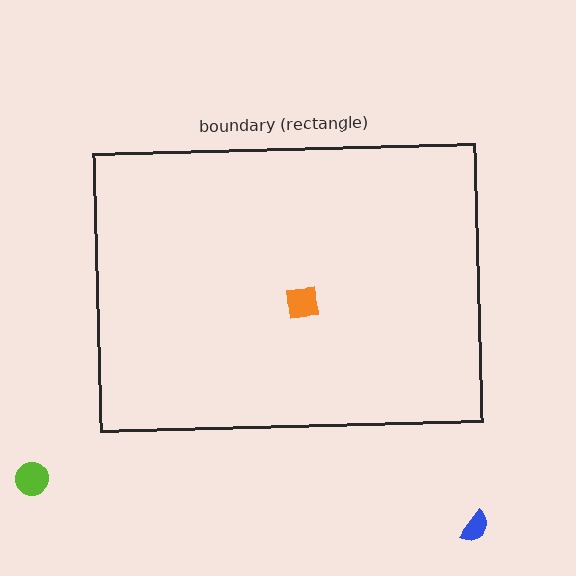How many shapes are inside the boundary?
1 inside, 2 outside.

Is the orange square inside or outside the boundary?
Inside.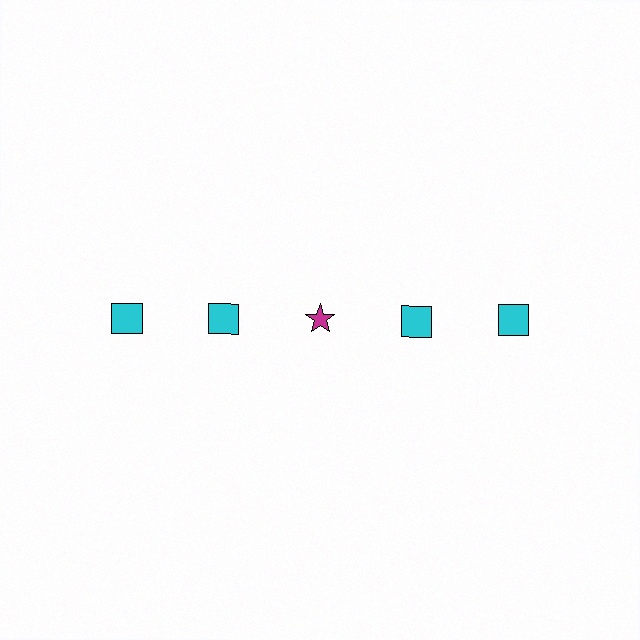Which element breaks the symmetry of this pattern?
The magenta star in the top row, center column breaks the symmetry. All other shapes are cyan squares.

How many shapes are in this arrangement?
There are 5 shapes arranged in a grid pattern.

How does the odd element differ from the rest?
It differs in both color (magenta instead of cyan) and shape (star instead of square).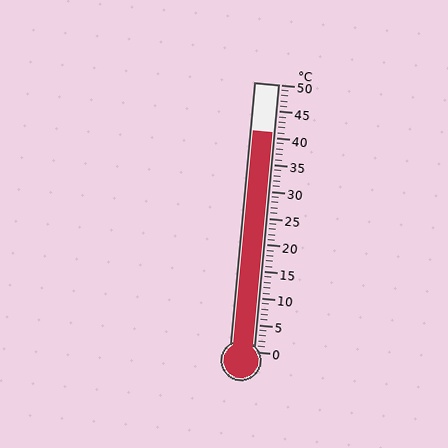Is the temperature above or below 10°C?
The temperature is above 10°C.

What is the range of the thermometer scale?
The thermometer scale ranges from 0°C to 50°C.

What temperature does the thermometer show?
The thermometer shows approximately 41°C.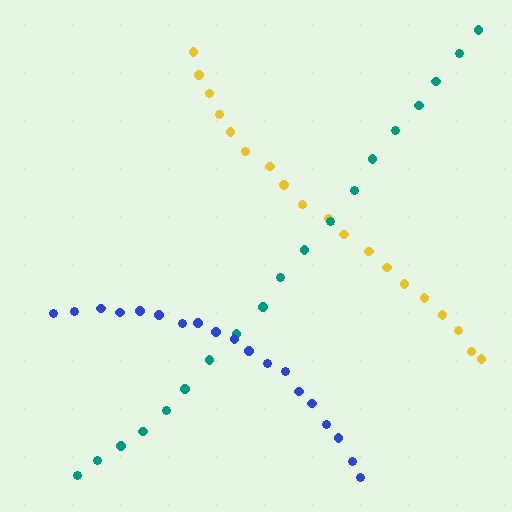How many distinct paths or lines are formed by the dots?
There are 3 distinct paths.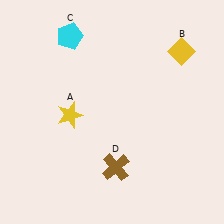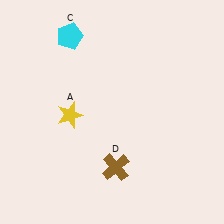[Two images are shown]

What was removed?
The yellow diamond (B) was removed in Image 2.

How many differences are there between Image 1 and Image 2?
There is 1 difference between the two images.